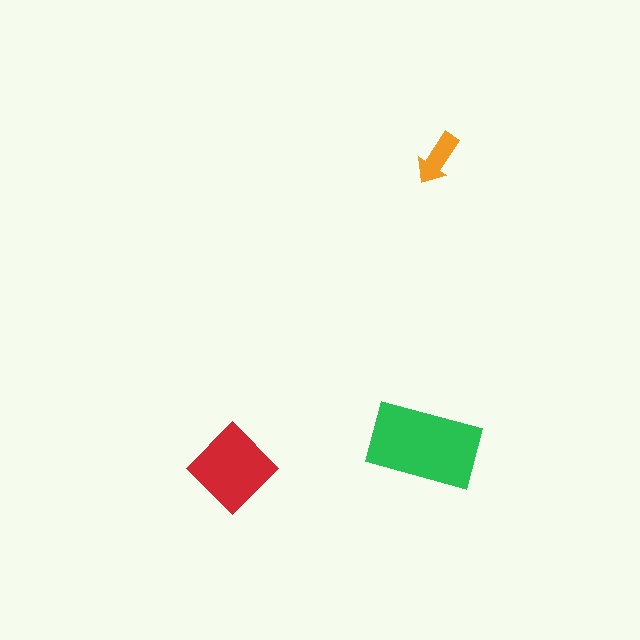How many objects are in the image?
There are 3 objects in the image.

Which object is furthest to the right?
The orange arrow is rightmost.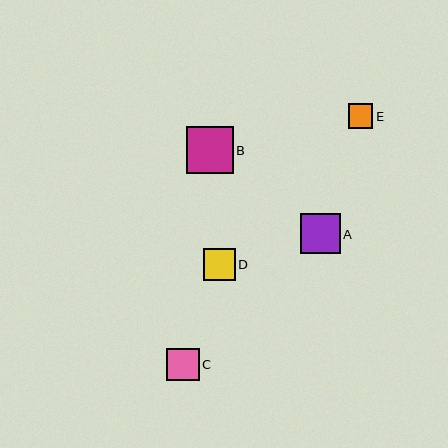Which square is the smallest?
Square E is the smallest with a size of approximately 24 pixels.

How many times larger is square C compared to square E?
Square C is approximately 1.3 times the size of square E.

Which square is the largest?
Square B is the largest with a size of approximately 46 pixels.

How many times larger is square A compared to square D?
Square A is approximately 1.3 times the size of square D.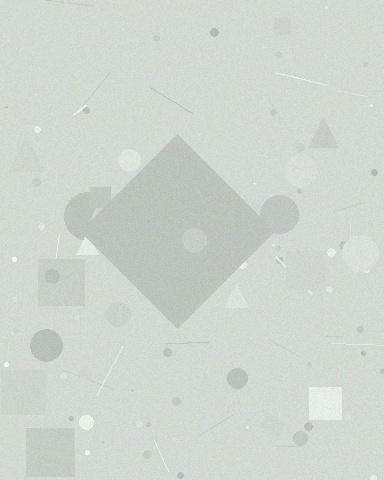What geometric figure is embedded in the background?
A diamond is embedded in the background.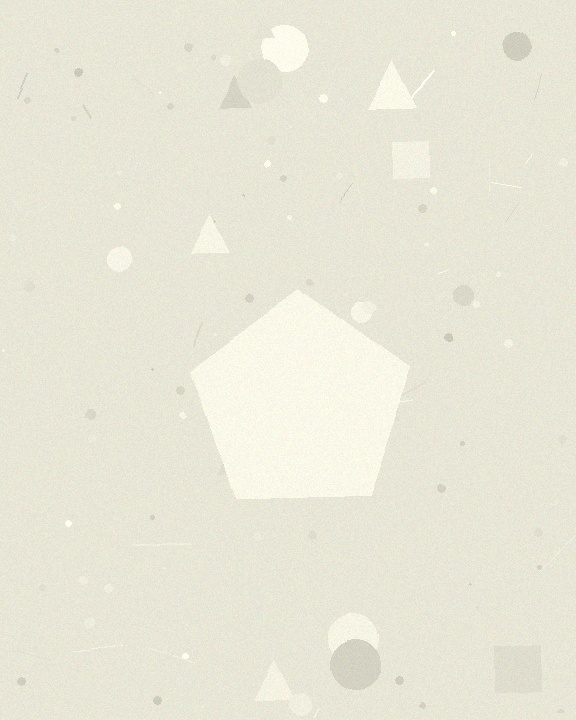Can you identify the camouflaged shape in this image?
The camouflaged shape is a pentagon.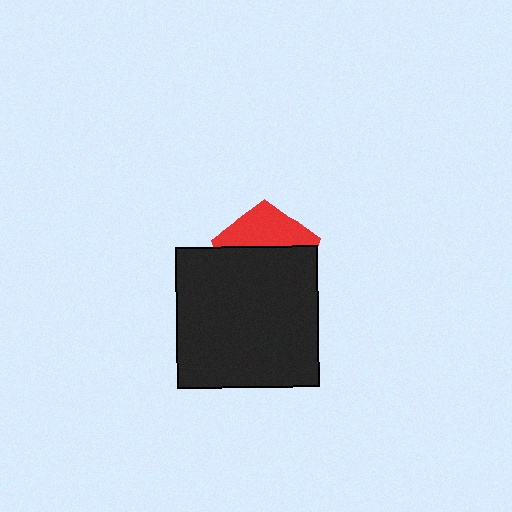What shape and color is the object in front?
The object in front is a black square.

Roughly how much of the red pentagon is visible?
A small part of it is visible (roughly 36%).